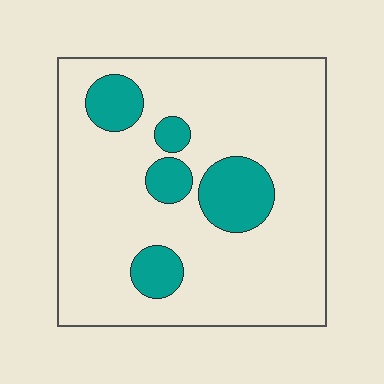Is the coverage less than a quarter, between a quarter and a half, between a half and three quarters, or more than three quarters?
Less than a quarter.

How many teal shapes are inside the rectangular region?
5.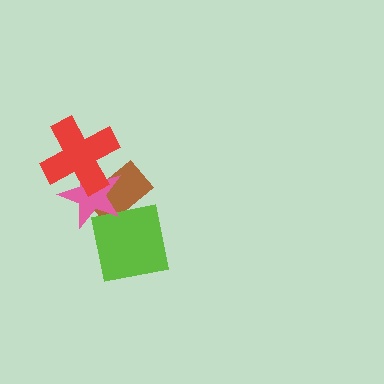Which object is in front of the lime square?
The pink star is in front of the lime square.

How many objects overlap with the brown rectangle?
3 objects overlap with the brown rectangle.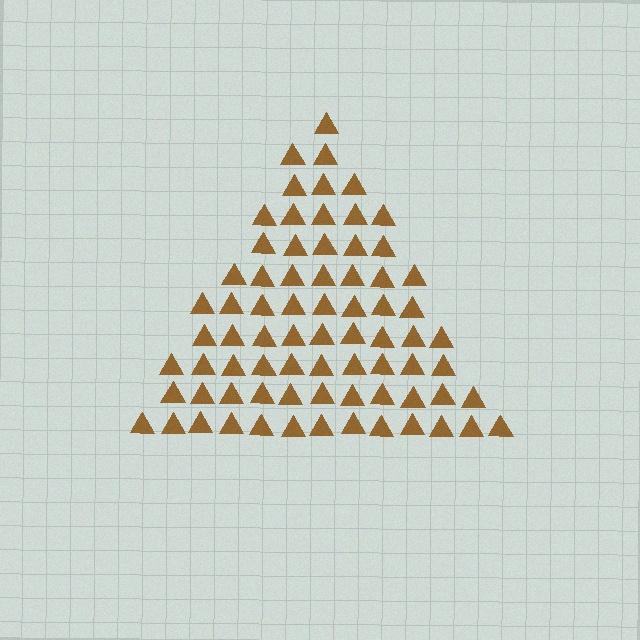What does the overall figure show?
The overall figure shows a triangle.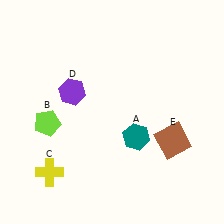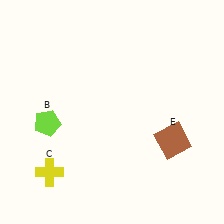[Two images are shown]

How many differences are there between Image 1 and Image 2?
There are 2 differences between the two images.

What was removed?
The teal hexagon (A), the purple hexagon (D) were removed in Image 2.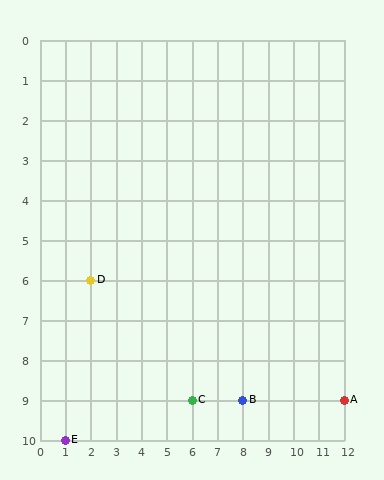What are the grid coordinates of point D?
Point D is at grid coordinates (2, 6).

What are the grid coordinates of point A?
Point A is at grid coordinates (12, 9).